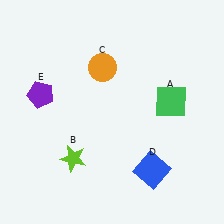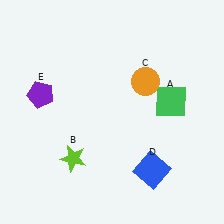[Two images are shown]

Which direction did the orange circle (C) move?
The orange circle (C) moved right.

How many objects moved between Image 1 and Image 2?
1 object moved between the two images.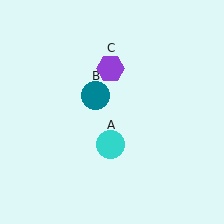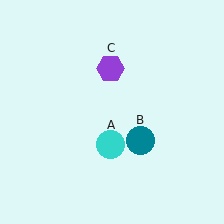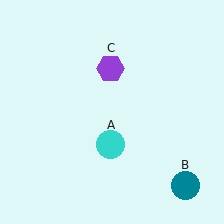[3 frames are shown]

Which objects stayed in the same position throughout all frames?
Cyan circle (object A) and purple hexagon (object C) remained stationary.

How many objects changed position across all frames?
1 object changed position: teal circle (object B).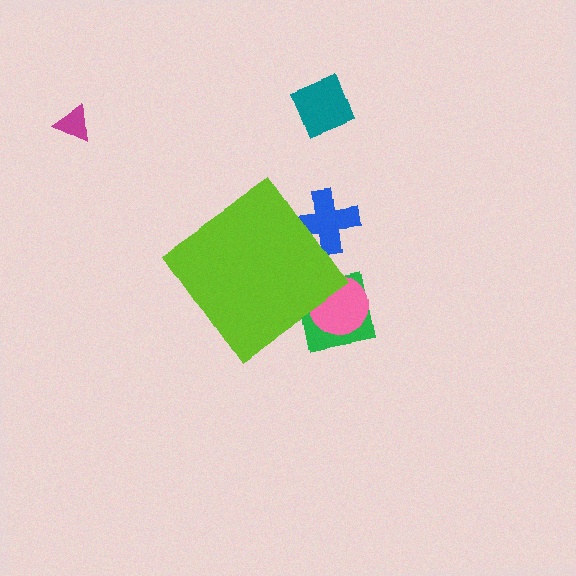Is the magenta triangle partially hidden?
No, the magenta triangle is fully visible.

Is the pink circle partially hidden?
Yes, the pink circle is partially hidden behind the lime diamond.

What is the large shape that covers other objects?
A lime diamond.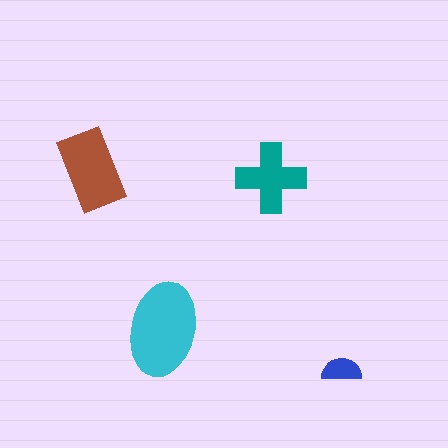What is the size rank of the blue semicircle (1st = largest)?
4th.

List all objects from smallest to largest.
The blue semicircle, the teal cross, the brown rectangle, the cyan ellipse.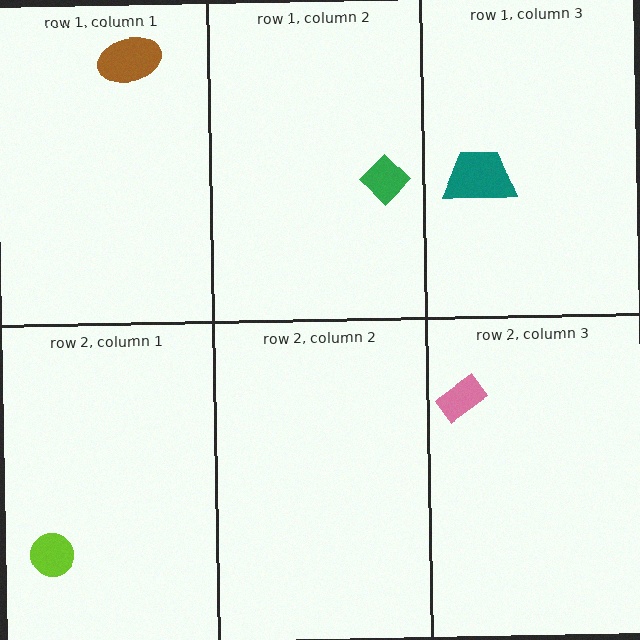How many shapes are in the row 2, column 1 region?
1.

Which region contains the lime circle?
The row 2, column 1 region.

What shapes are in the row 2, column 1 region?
The lime circle.